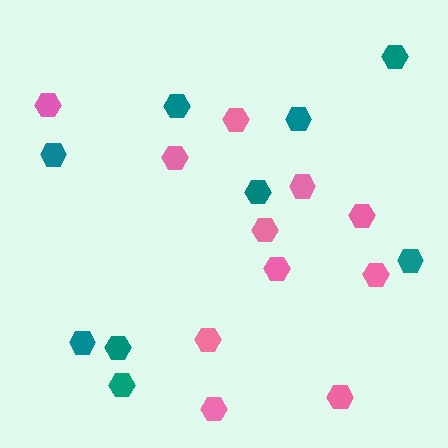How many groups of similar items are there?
There are 2 groups: one group of pink hexagons (11) and one group of teal hexagons (9).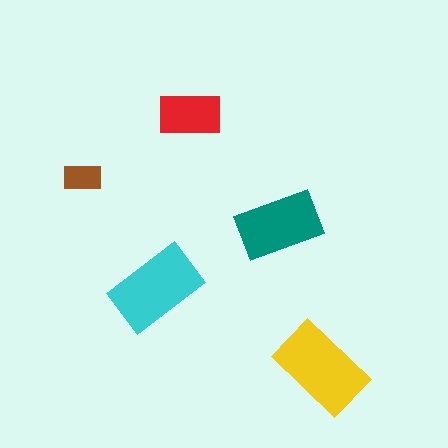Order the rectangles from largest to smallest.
the yellow one, the cyan one, the teal one, the red one, the brown one.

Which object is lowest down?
The yellow rectangle is bottommost.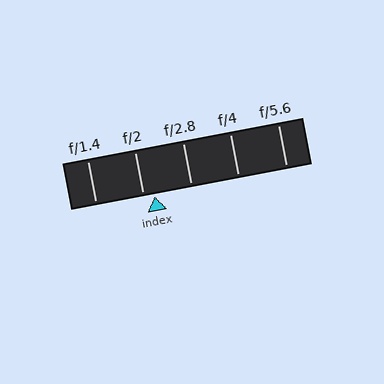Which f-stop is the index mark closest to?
The index mark is closest to f/2.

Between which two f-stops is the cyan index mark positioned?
The index mark is between f/2 and f/2.8.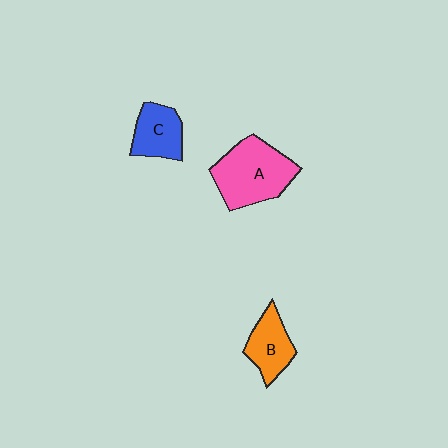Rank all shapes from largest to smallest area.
From largest to smallest: A (pink), C (blue), B (orange).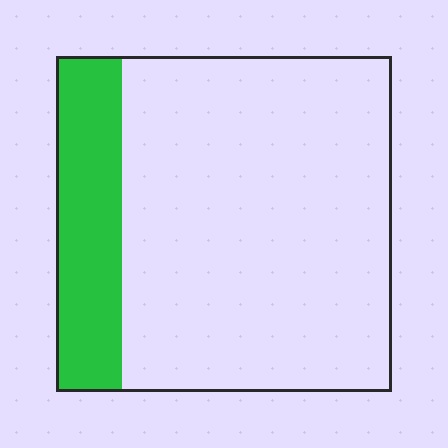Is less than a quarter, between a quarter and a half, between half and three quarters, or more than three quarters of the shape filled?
Less than a quarter.